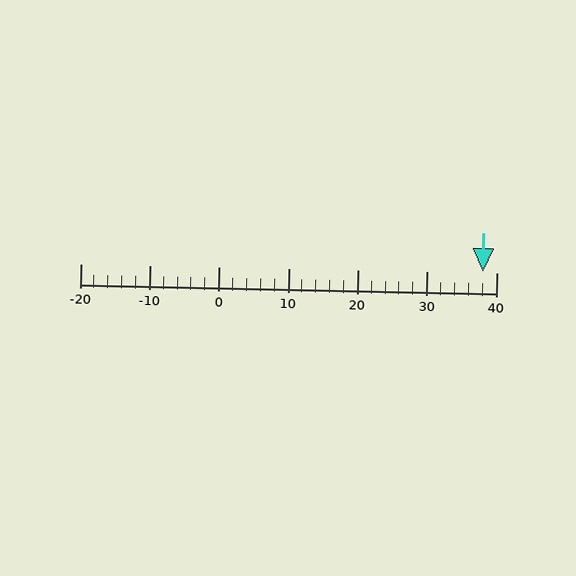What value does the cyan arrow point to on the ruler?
The cyan arrow points to approximately 38.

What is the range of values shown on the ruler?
The ruler shows values from -20 to 40.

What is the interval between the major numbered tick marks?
The major tick marks are spaced 10 units apart.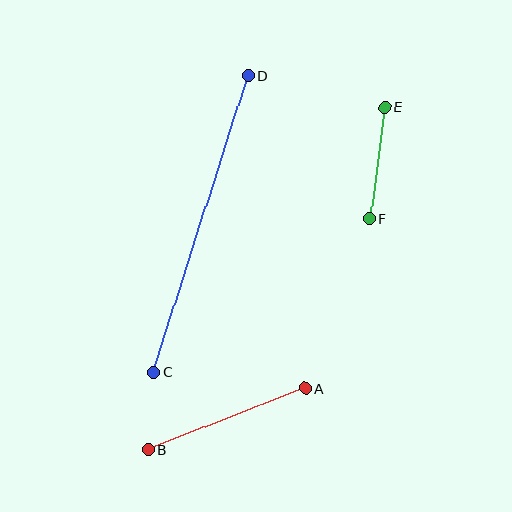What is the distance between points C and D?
The distance is approximately 311 pixels.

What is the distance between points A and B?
The distance is approximately 168 pixels.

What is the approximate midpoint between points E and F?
The midpoint is at approximately (377, 163) pixels.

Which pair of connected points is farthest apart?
Points C and D are farthest apart.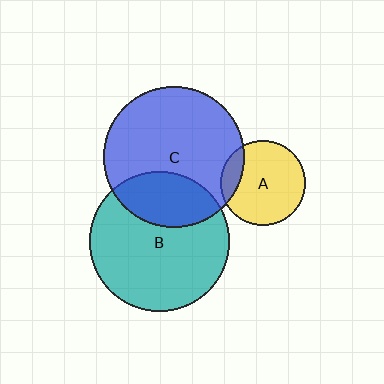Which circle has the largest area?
Circle C (blue).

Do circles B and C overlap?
Yes.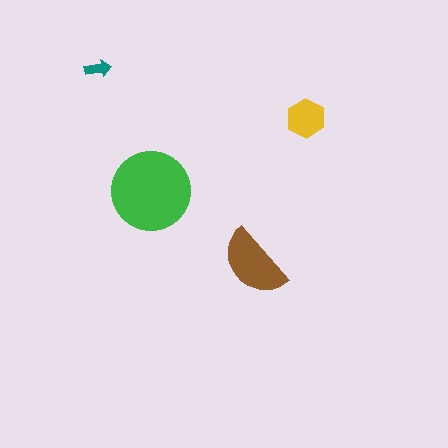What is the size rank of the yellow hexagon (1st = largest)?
3rd.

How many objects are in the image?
There are 4 objects in the image.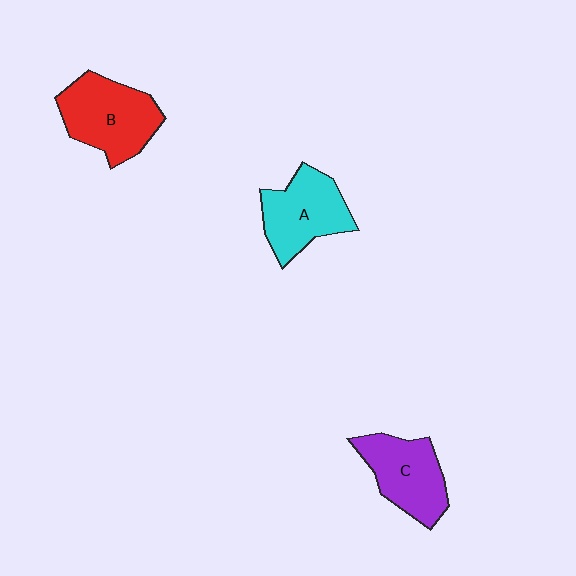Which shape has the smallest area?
Shape C (purple).